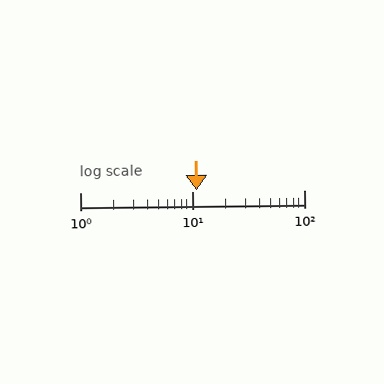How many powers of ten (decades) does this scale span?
The scale spans 2 decades, from 1 to 100.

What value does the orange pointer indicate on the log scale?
The pointer indicates approximately 11.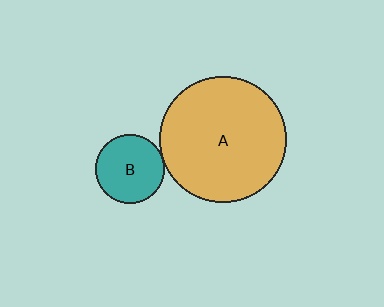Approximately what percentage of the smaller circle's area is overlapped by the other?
Approximately 5%.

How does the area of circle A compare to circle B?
Approximately 3.4 times.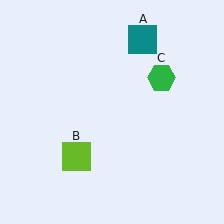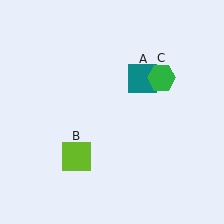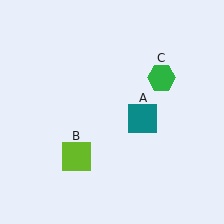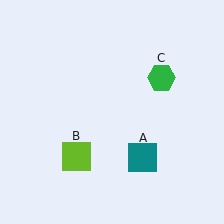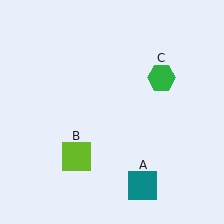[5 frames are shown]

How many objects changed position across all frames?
1 object changed position: teal square (object A).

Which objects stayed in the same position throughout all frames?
Lime square (object B) and green hexagon (object C) remained stationary.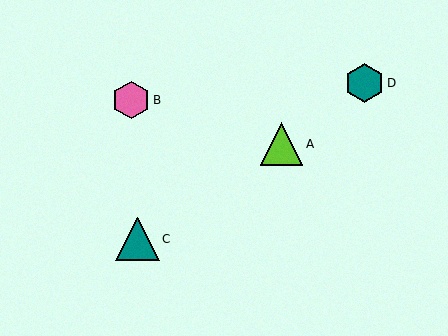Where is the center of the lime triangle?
The center of the lime triangle is at (282, 144).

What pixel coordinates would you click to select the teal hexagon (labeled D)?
Click at (365, 83) to select the teal hexagon D.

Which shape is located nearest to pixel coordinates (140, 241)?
The teal triangle (labeled C) at (137, 239) is nearest to that location.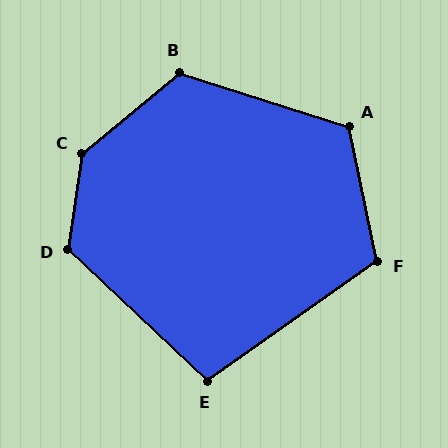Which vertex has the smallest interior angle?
E, at approximately 102 degrees.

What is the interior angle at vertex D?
Approximately 125 degrees (obtuse).